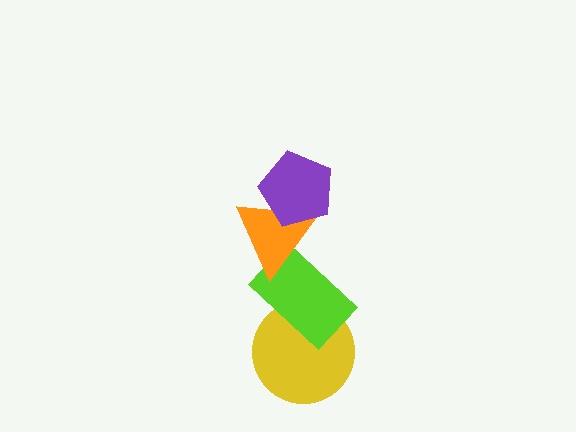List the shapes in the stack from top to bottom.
From top to bottom: the purple pentagon, the orange triangle, the lime rectangle, the yellow circle.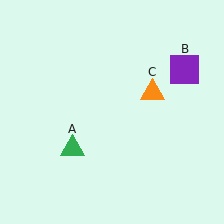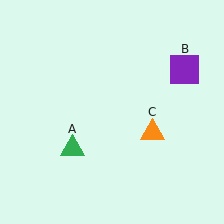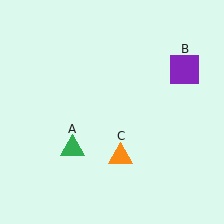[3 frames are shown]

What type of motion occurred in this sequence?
The orange triangle (object C) rotated clockwise around the center of the scene.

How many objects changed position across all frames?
1 object changed position: orange triangle (object C).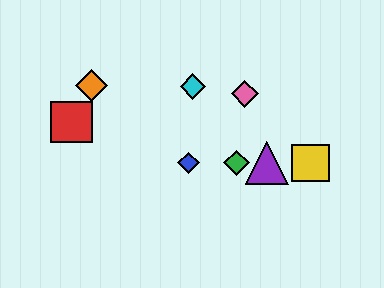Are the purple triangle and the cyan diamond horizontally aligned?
No, the purple triangle is at y≈163 and the cyan diamond is at y≈87.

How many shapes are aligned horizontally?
4 shapes (the blue diamond, the green diamond, the yellow square, the purple triangle) are aligned horizontally.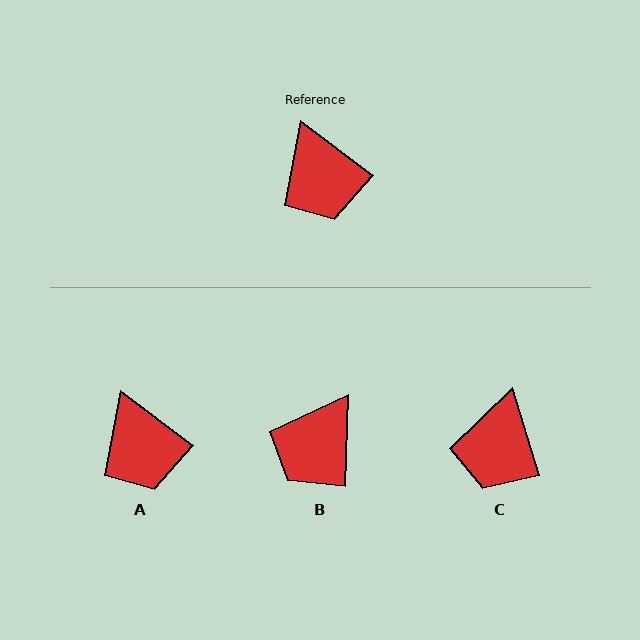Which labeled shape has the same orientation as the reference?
A.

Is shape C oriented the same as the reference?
No, it is off by about 35 degrees.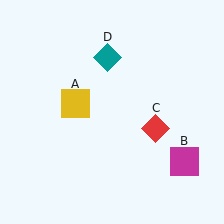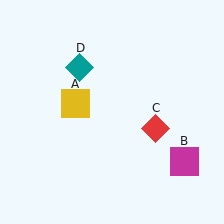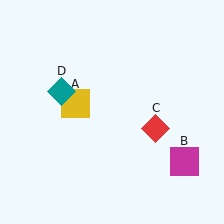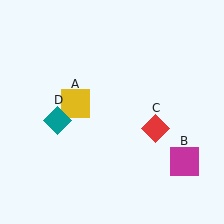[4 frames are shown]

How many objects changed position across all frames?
1 object changed position: teal diamond (object D).